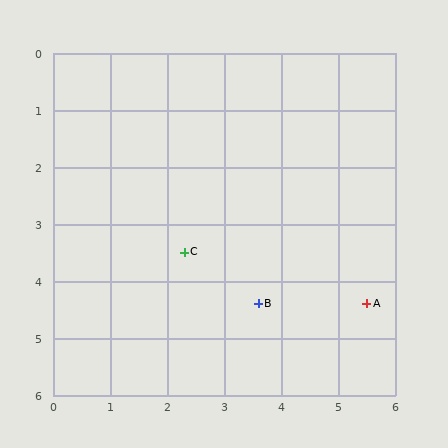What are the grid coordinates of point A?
Point A is at approximately (5.5, 4.4).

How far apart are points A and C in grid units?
Points A and C are about 3.3 grid units apart.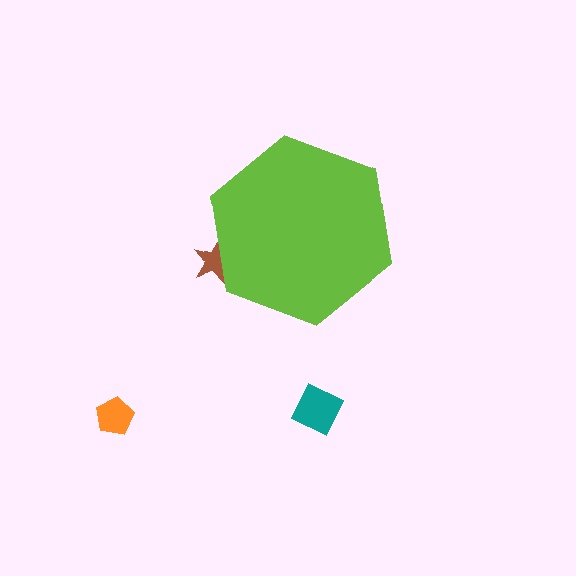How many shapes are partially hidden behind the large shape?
1 shape is partially hidden.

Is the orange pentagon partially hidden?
No, the orange pentagon is fully visible.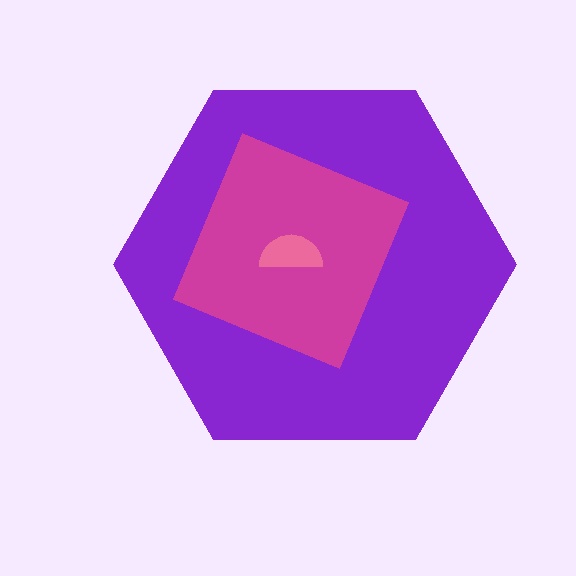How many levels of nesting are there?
3.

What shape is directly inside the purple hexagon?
The magenta diamond.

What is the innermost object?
The pink semicircle.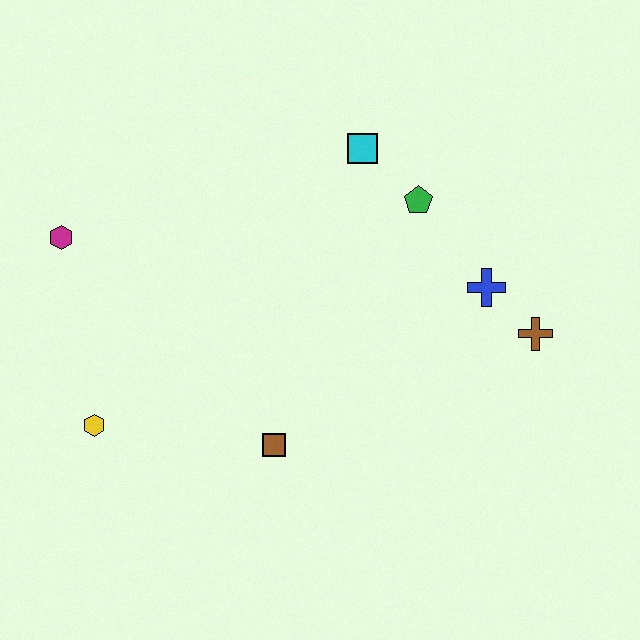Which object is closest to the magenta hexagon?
The yellow hexagon is closest to the magenta hexagon.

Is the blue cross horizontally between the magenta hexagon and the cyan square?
No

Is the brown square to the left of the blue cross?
Yes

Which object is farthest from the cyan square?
The yellow hexagon is farthest from the cyan square.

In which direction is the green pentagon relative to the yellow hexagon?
The green pentagon is to the right of the yellow hexagon.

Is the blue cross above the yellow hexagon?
Yes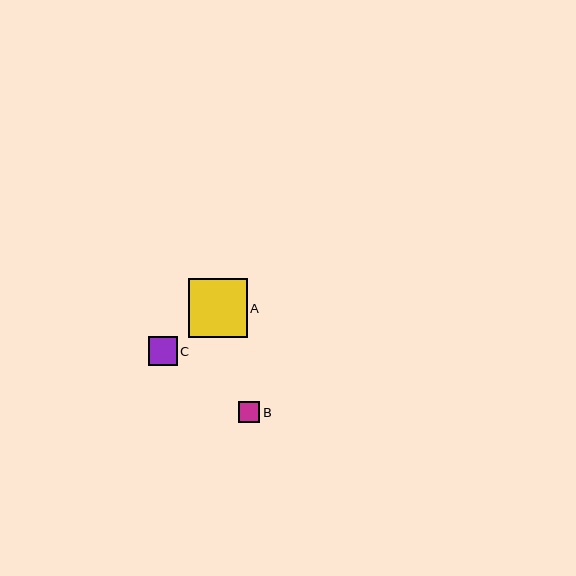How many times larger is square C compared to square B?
Square C is approximately 1.3 times the size of square B.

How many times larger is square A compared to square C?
Square A is approximately 2.1 times the size of square C.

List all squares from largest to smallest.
From largest to smallest: A, C, B.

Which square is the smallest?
Square B is the smallest with a size of approximately 21 pixels.